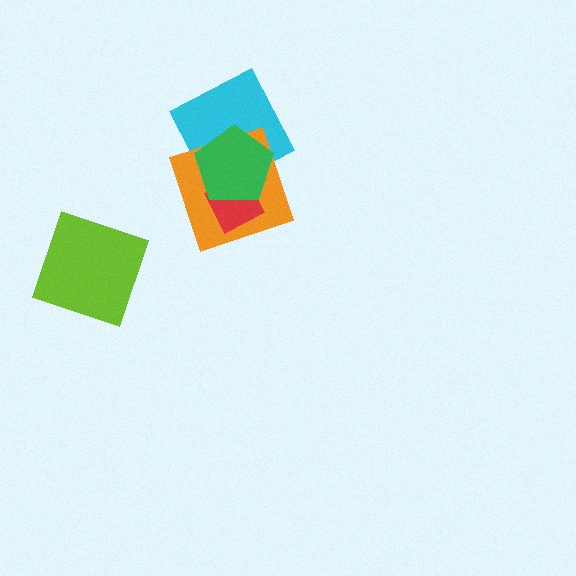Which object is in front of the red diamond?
The green pentagon is in front of the red diamond.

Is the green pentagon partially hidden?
No, no other shape covers it.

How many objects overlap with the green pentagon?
3 objects overlap with the green pentagon.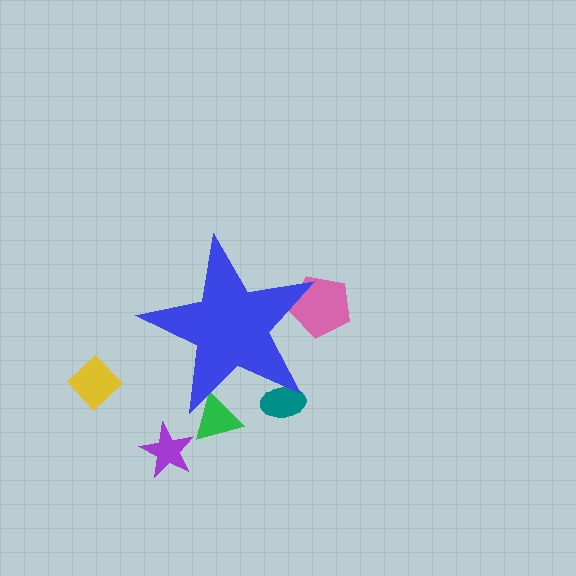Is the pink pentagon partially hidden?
Yes, the pink pentagon is partially hidden behind the blue star.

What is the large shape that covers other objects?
A blue star.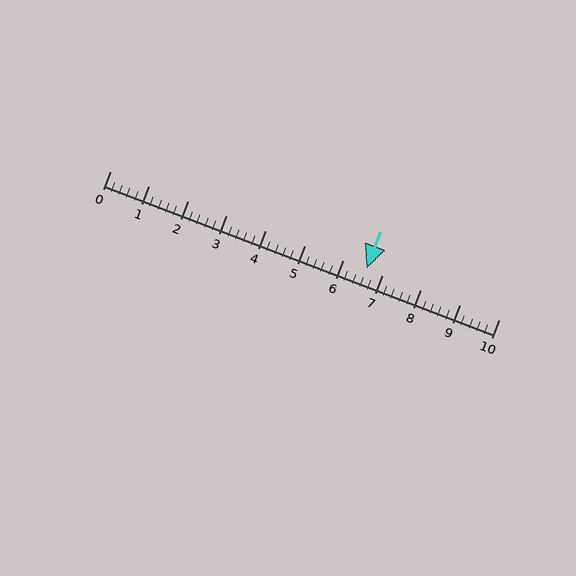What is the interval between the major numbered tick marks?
The major tick marks are spaced 1 units apart.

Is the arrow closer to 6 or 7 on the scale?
The arrow is closer to 7.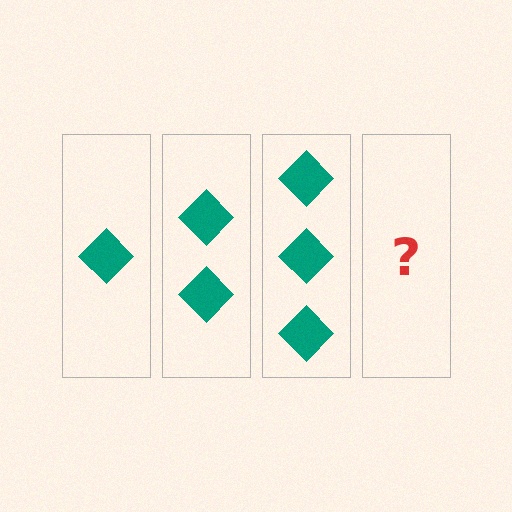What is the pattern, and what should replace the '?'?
The pattern is that each step adds one more diamond. The '?' should be 4 diamonds.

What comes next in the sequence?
The next element should be 4 diamonds.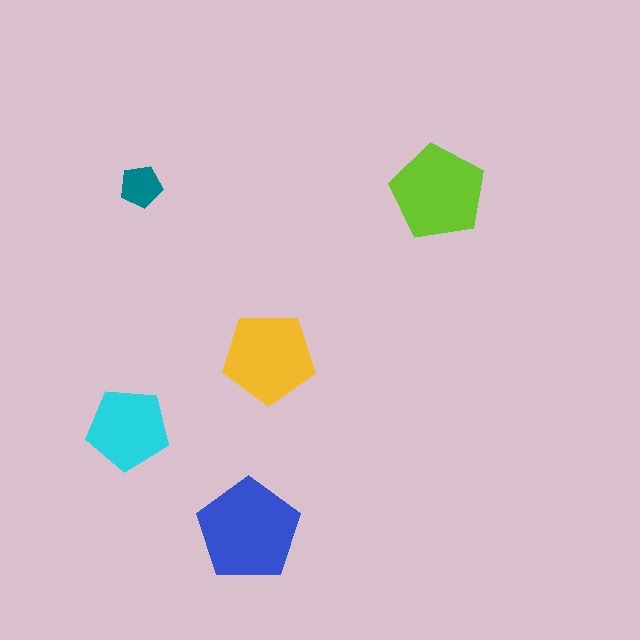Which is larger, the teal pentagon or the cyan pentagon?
The cyan one.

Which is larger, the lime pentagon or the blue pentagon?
The blue one.